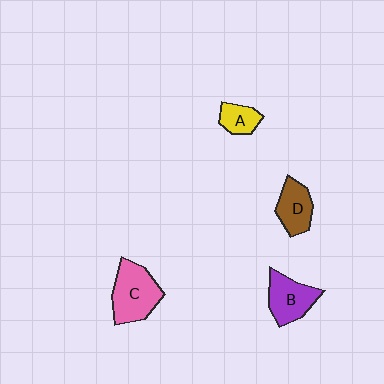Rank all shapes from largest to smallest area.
From largest to smallest: C (pink), B (purple), D (brown), A (yellow).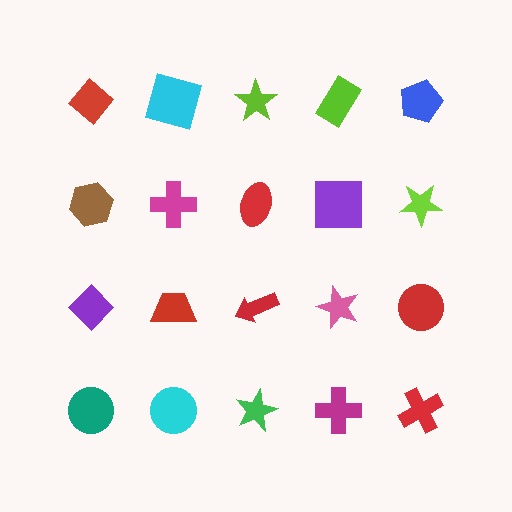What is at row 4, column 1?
A teal circle.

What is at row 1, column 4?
A lime rectangle.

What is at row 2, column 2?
A magenta cross.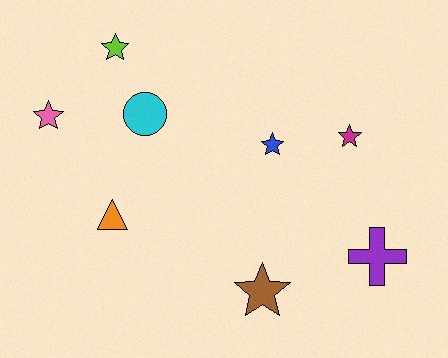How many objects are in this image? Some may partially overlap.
There are 8 objects.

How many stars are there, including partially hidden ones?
There are 5 stars.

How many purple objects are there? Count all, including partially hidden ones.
There is 1 purple object.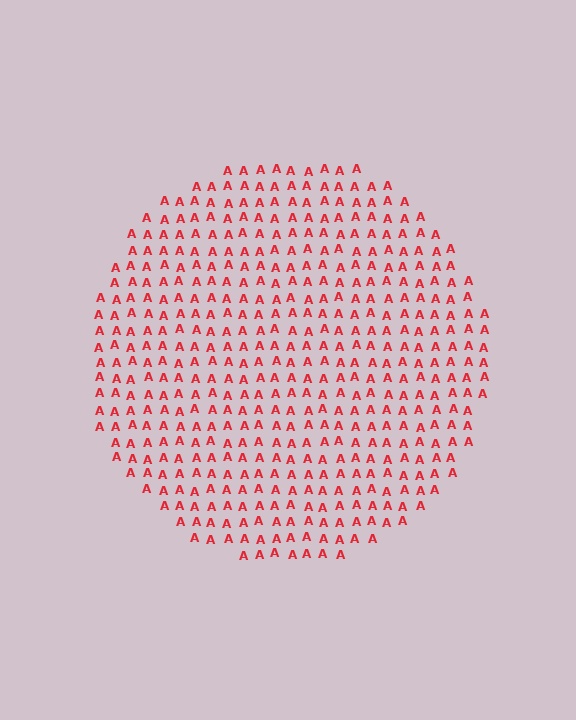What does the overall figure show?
The overall figure shows a circle.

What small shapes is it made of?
It is made of small letter A's.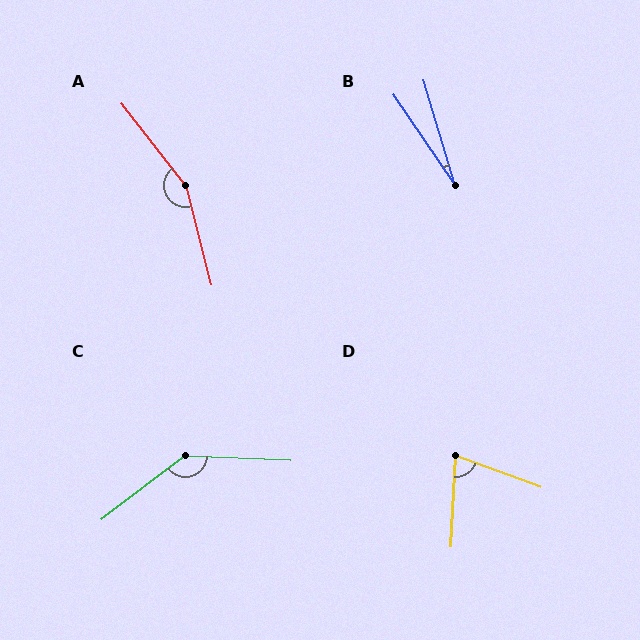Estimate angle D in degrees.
Approximately 73 degrees.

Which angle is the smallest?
B, at approximately 17 degrees.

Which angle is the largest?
A, at approximately 156 degrees.